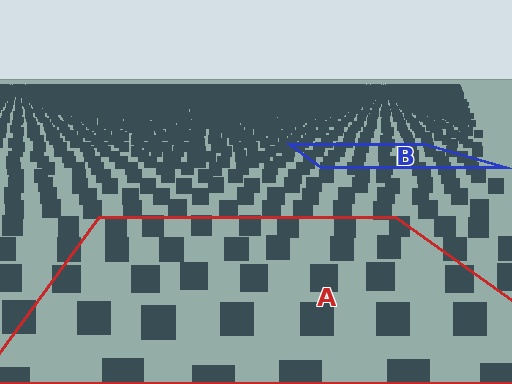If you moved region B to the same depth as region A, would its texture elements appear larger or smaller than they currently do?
They would appear larger. At a closer depth, the same texture elements are projected at a bigger on-screen size.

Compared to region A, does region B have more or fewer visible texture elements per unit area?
Region B has more texture elements per unit area — they are packed more densely because it is farther away.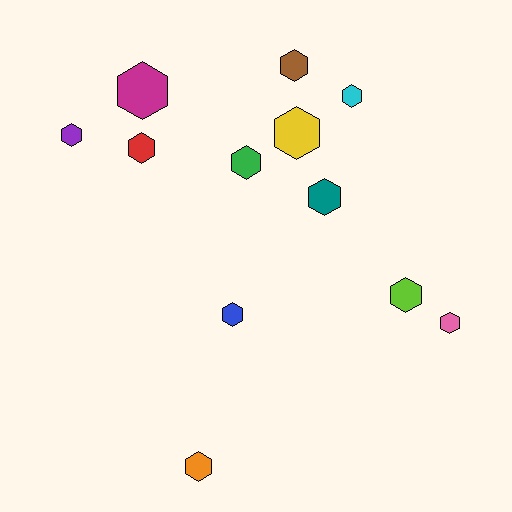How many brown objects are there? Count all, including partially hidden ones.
There is 1 brown object.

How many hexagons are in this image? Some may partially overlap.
There are 12 hexagons.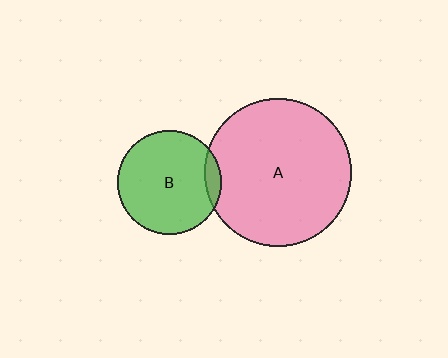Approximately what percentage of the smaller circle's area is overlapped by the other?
Approximately 10%.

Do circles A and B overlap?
Yes.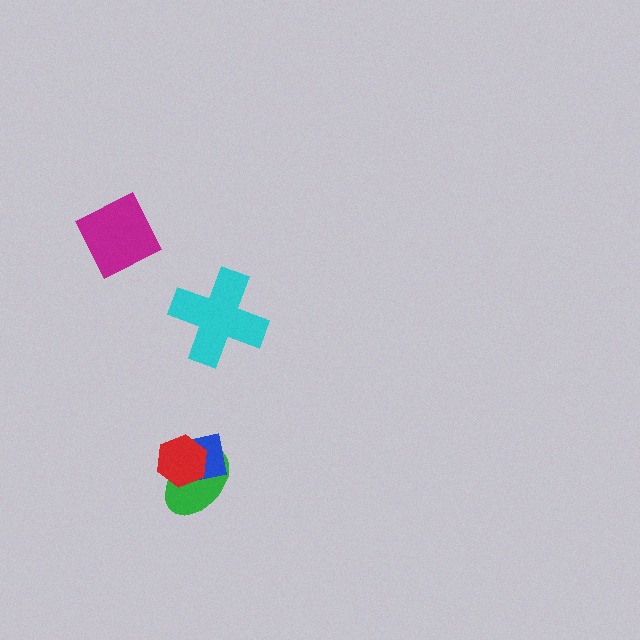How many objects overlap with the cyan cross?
0 objects overlap with the cyan cross.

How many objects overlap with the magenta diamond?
0 objects overlap with the magenta diamond.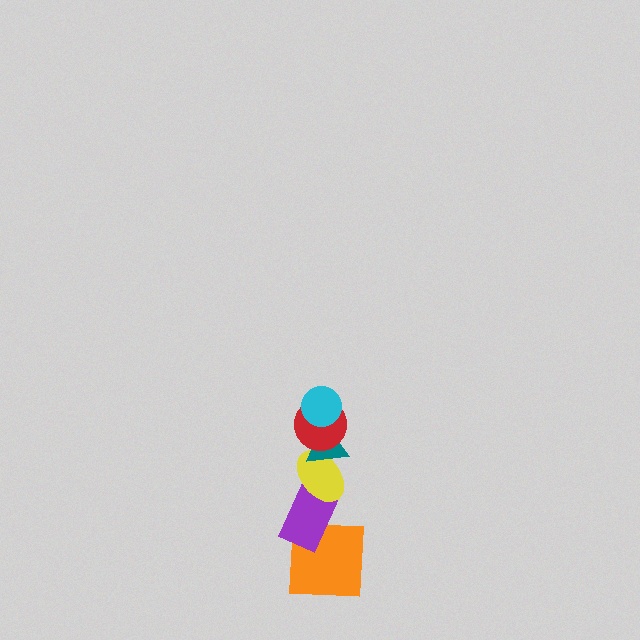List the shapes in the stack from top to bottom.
From top to bottom: the cyan circle, the red circle, the teal triangle, the yellow ellipse, the purple rectangle, the orange square.